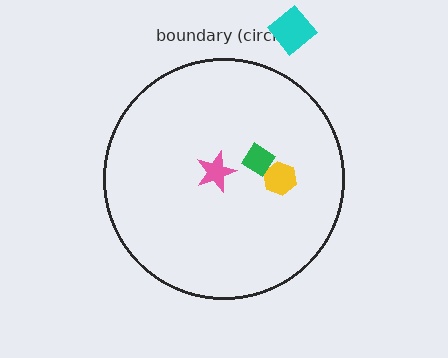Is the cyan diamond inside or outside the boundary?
Outside.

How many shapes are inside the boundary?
3 inside, 1 outside.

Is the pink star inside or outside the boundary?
Inside.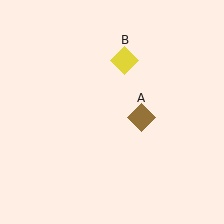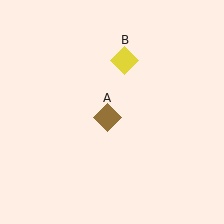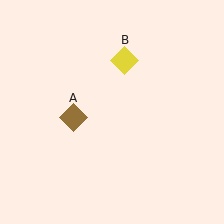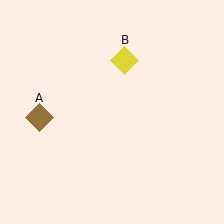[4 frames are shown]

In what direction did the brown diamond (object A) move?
The brown diamond (object A) moved left.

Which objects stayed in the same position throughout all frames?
Yellow diamond (object B) remained stationary.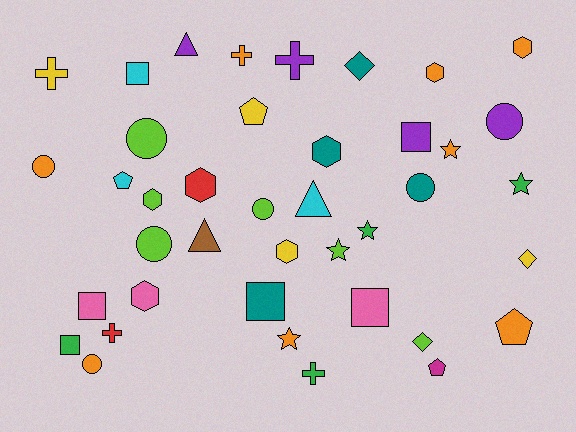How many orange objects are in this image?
There are 8 orange objects.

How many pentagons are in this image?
There are 4 pentagons.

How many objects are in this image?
There are 40 objects.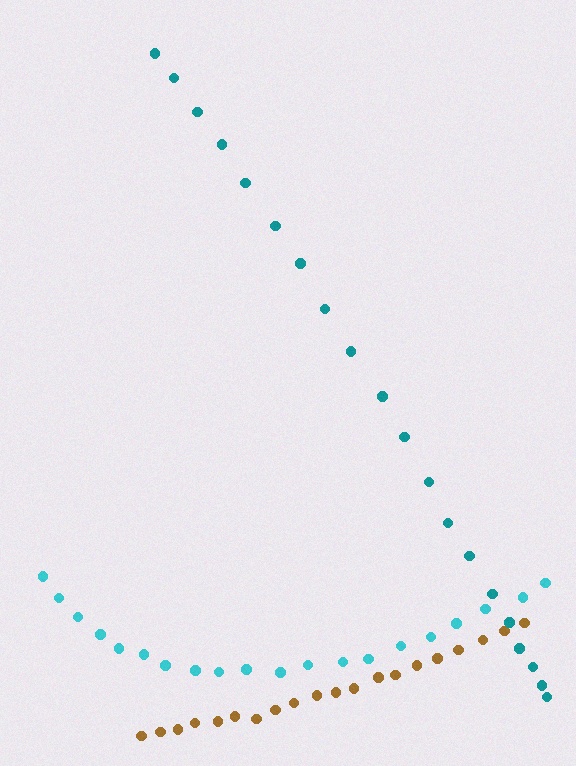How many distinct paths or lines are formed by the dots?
There are 3 distinct paths.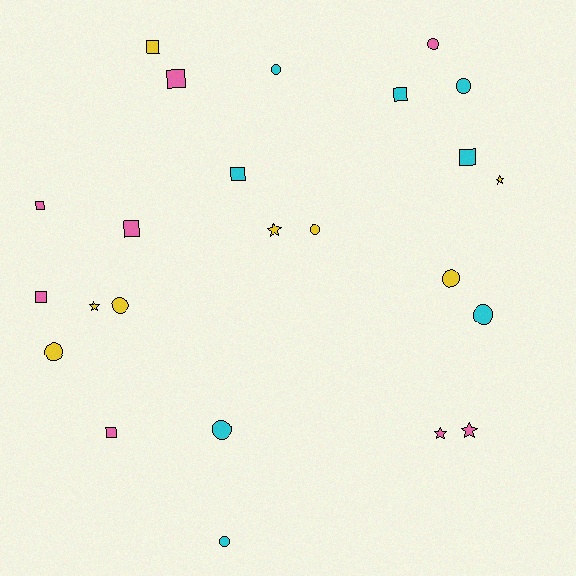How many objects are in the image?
There are 24 objects.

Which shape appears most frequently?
Circle, with 10 objects.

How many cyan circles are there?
There are 5 cyan circles.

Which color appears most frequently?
Pink, with 8 objects.